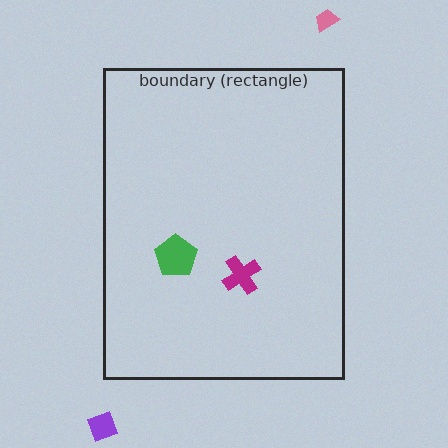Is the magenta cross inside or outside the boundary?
Inside.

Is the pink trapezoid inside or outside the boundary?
Outside.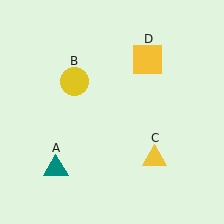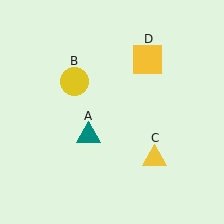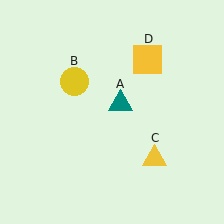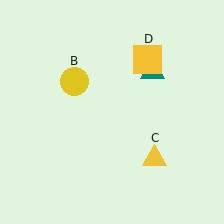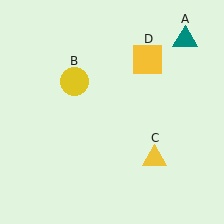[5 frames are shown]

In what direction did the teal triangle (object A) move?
The teal triangle (object A) moved up and to the right.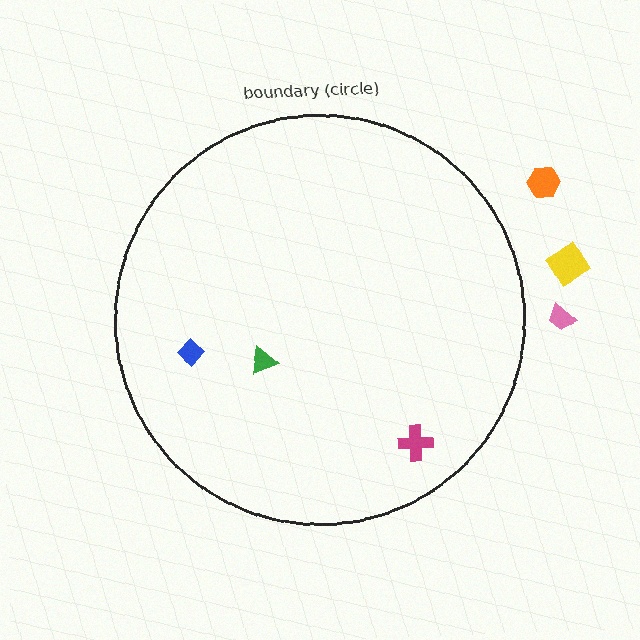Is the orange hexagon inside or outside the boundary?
Outside.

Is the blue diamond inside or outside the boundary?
Inside.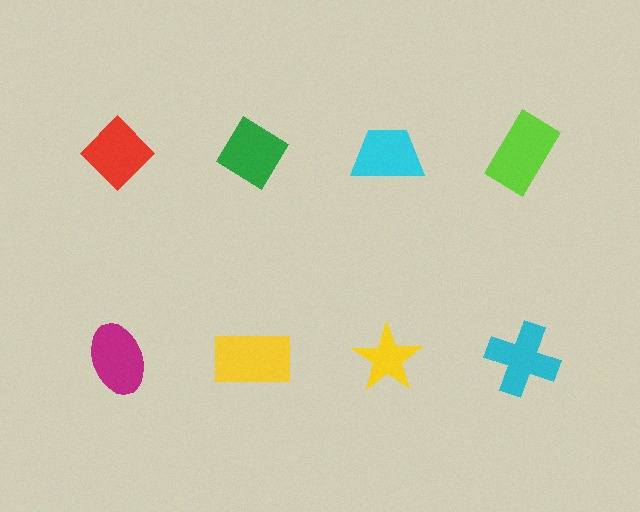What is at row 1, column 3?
A cyan trapezoid.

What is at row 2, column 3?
A yellow star.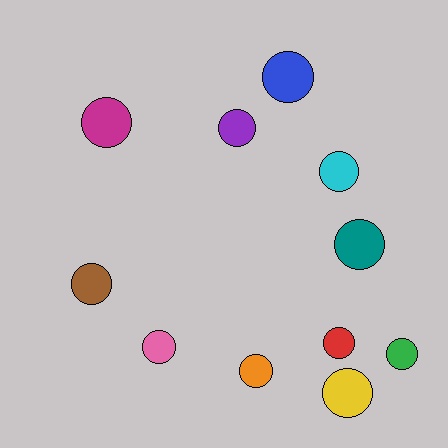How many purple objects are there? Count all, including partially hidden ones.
There is 1 purple object.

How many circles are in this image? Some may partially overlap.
There are 11 circles.